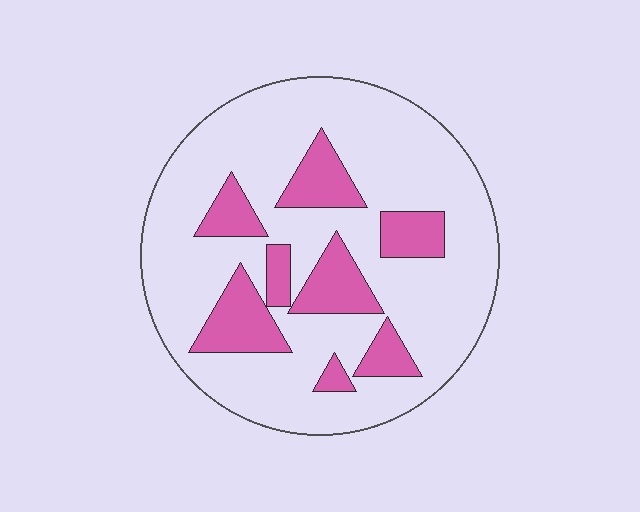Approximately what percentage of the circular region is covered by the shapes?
Approximately 25%.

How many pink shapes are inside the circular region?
8.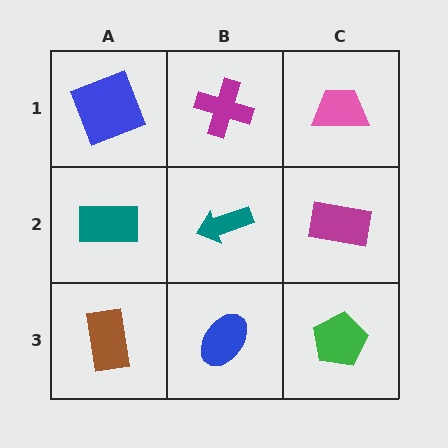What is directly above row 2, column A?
A blue square.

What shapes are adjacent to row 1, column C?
A magenta rectangle (row 2, column C), a magenta cross (row 1, column B).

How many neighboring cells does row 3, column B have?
3.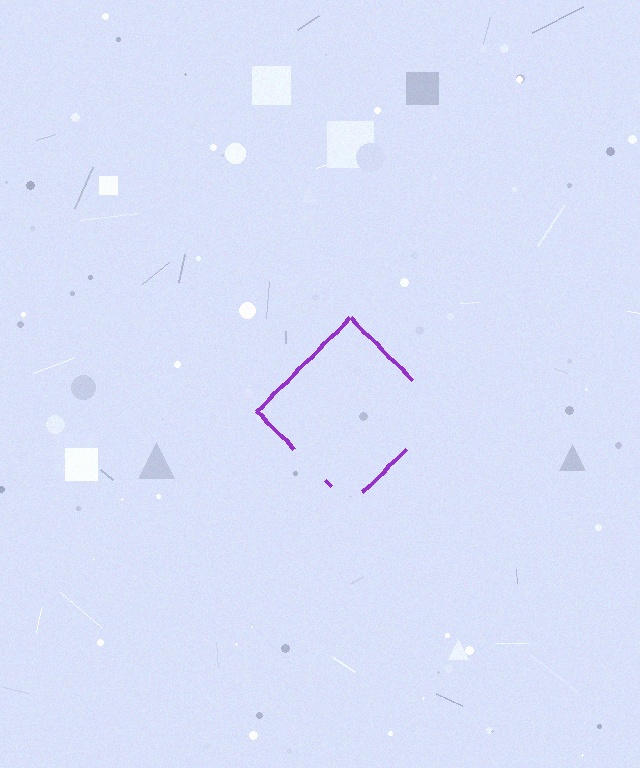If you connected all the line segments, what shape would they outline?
They would outline a diamond.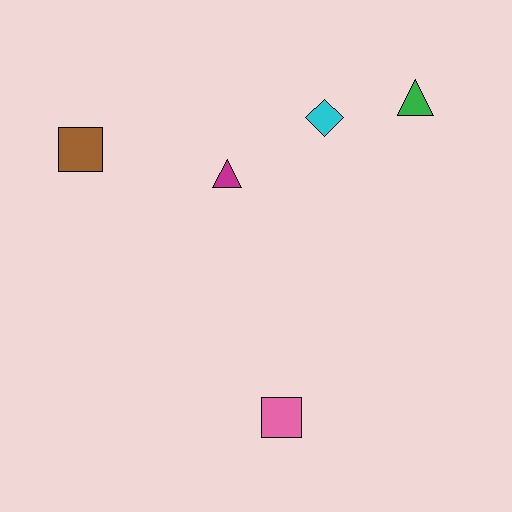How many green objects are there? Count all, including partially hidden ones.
There is 1 green object.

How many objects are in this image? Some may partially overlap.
There are 5 objects.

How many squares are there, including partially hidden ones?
There are 2 squares.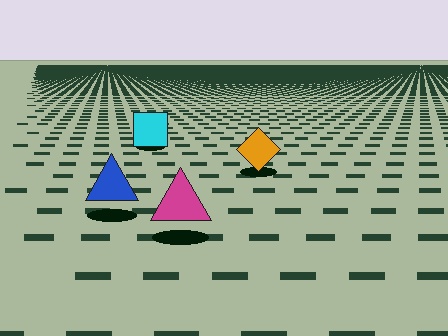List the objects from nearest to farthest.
From nearest to farthest: the magenta triangle, the blue triangle, the orange diamond, the cyan square.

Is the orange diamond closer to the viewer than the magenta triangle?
No. The magenta triangle is closer — you can tell from the texture gradient: the ground texture is coarser near it.